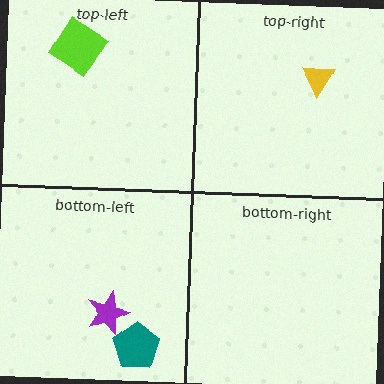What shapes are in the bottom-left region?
The purple star, the teal pentagon.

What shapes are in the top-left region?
The lime diamond.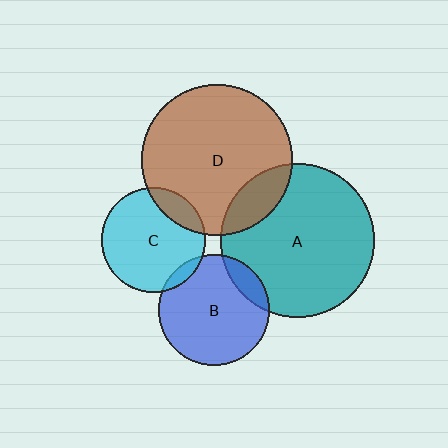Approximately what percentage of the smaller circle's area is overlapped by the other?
Approximately 5%.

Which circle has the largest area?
Circle A (teal).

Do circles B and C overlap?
Yes.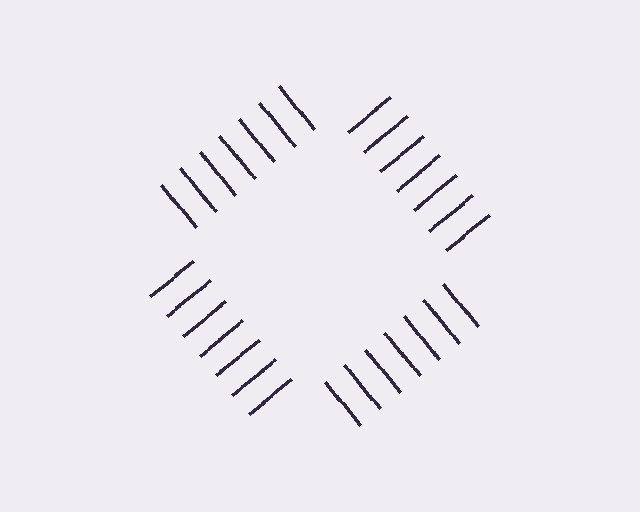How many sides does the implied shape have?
4 sides — the line-ends trace a square.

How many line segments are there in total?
28 — 7 along each of the 4 edges.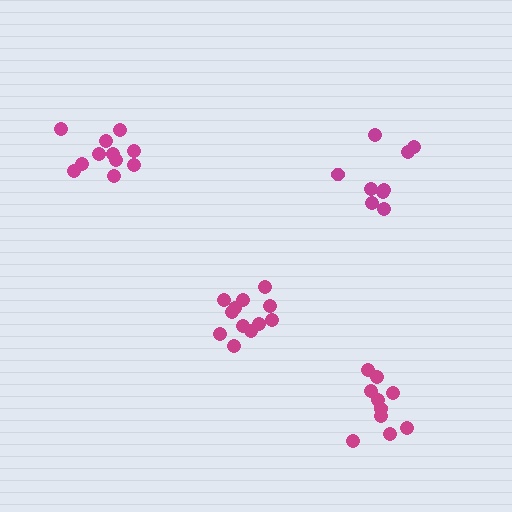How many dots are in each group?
Group 1: 11 dots, Group 2: 10 dots, Group 3: 12 dots, Group 4: 9 dots (42 total).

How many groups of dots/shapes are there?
There are 4 groups.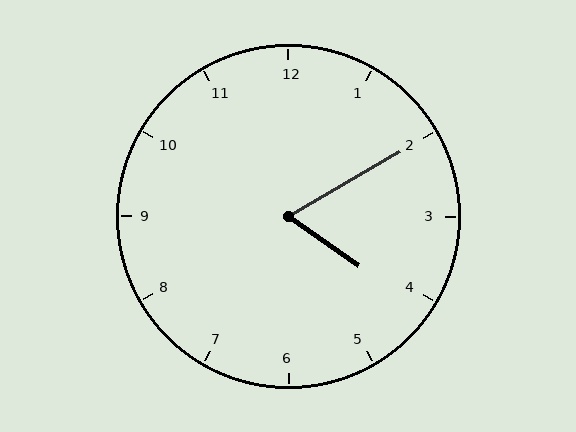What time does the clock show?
4:10.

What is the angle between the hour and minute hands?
Approximately 65 degrees.